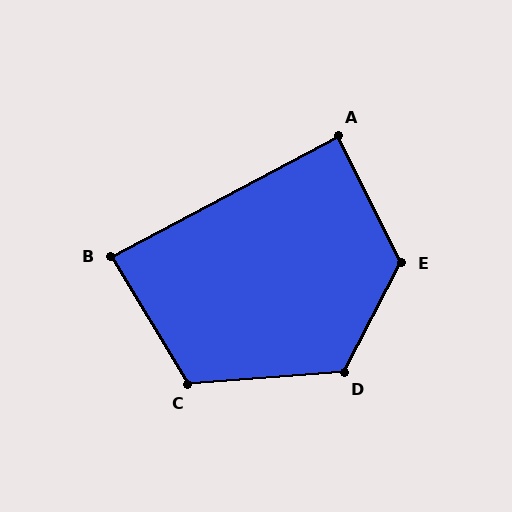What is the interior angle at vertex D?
Approximately 122 degrees (obtuse).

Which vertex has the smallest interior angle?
B, at approximately 87 degrees.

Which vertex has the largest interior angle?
E, at approximately 126 degrees.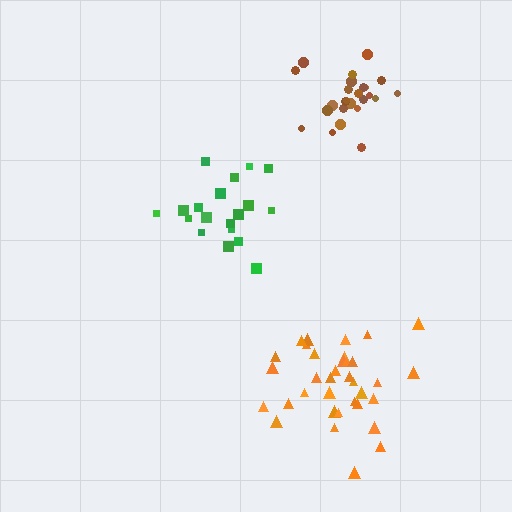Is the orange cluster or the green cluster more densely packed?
Orange.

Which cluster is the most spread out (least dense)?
Green.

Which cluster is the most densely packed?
Brown.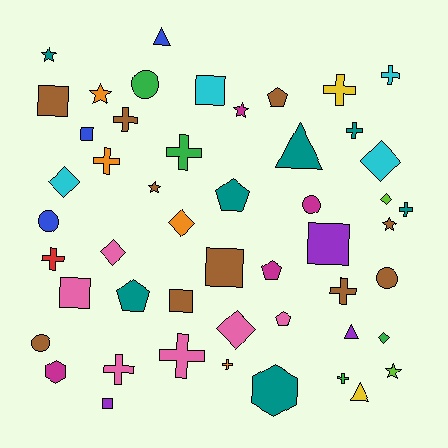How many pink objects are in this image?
There are 6 pink objects.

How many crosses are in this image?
There are 13 crosses.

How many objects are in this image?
There are 50 objects.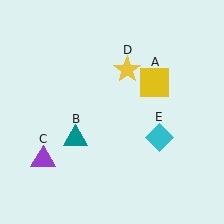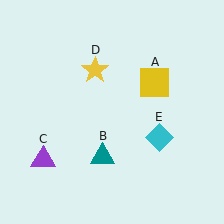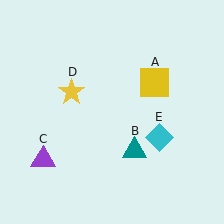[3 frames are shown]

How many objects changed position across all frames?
2 objects changed position: teal triangle (object B), yellow star (object D).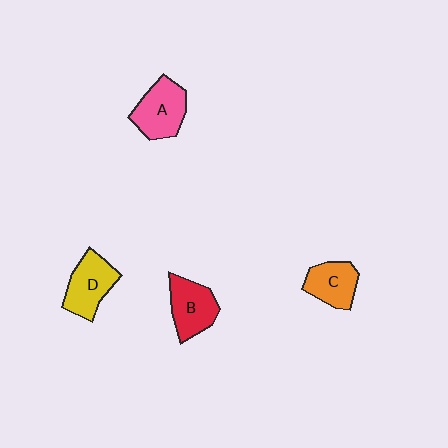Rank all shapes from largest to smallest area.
From largest to smallest: A (pink), D (yellow), B (red), C (orange).